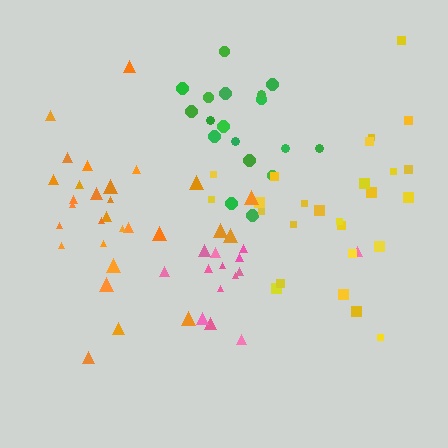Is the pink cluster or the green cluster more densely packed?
Pink.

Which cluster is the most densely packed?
Pink.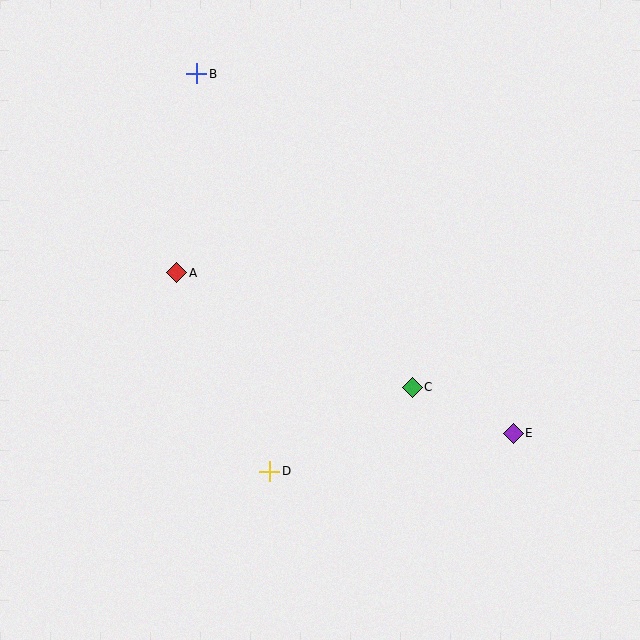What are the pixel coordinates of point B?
Point B is at (197, 74).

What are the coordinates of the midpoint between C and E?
The midpoint between C and E is at (463, 410).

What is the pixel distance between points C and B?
The distance between C and B is 380 pixels.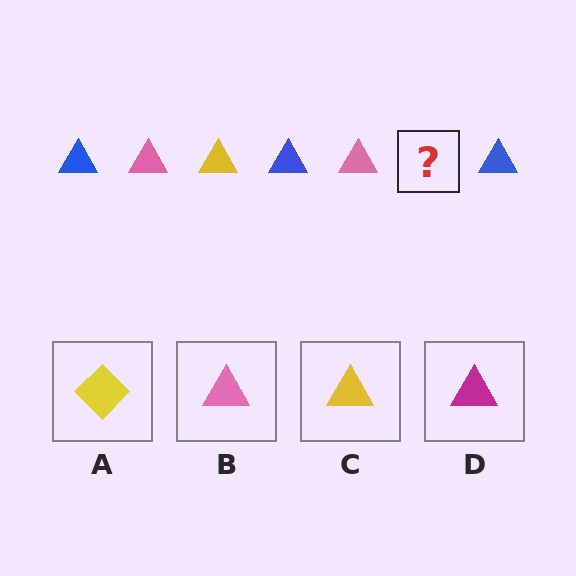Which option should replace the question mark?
Option C.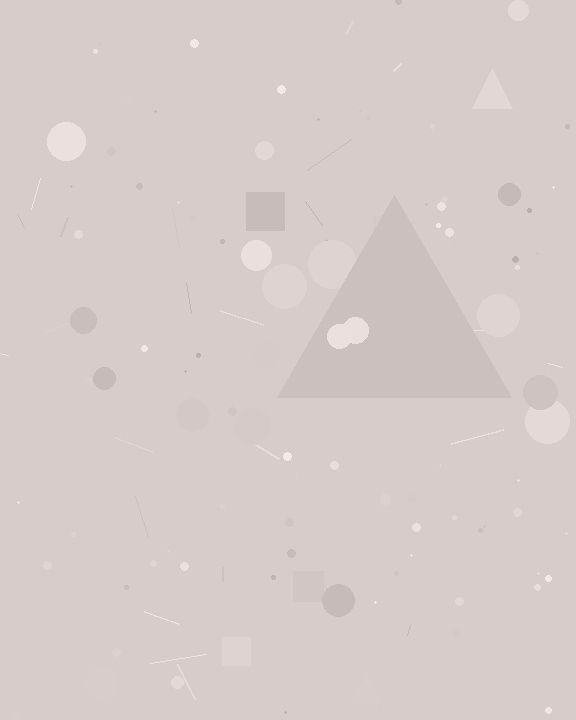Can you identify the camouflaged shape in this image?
The camouflaged shape is a triangle.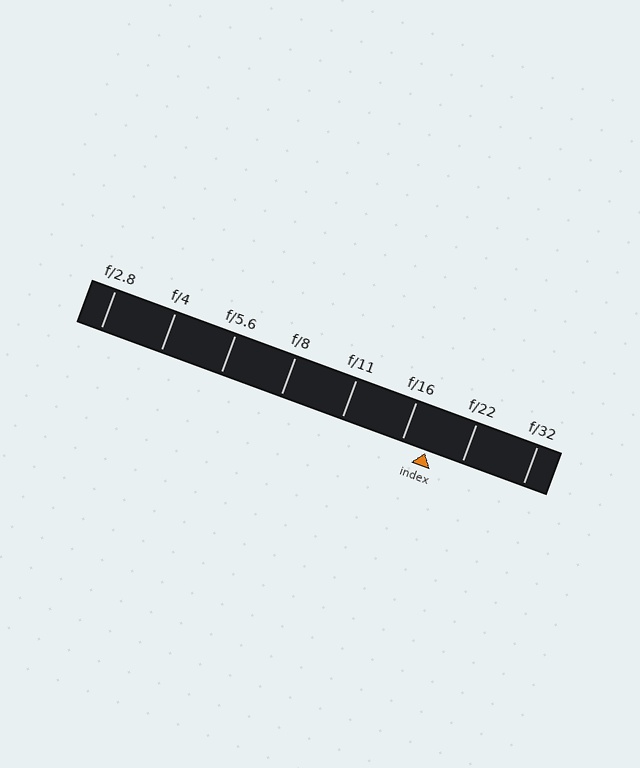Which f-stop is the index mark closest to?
The index mark is closest to f/16.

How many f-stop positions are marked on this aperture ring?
There are 8 f-stop positions marked.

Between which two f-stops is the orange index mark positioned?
The index mark is between f/16 and f/22.